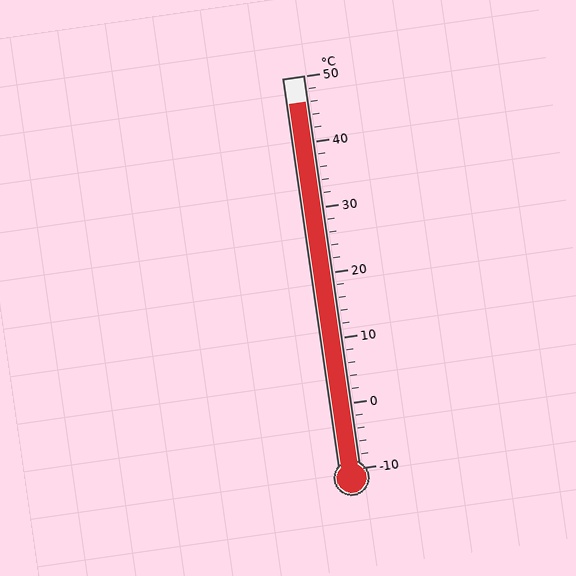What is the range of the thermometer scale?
The thermometer scale ranges from -10°C to 50°C.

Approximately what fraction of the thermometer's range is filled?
The thermometer is filled to approximately 95% of its range.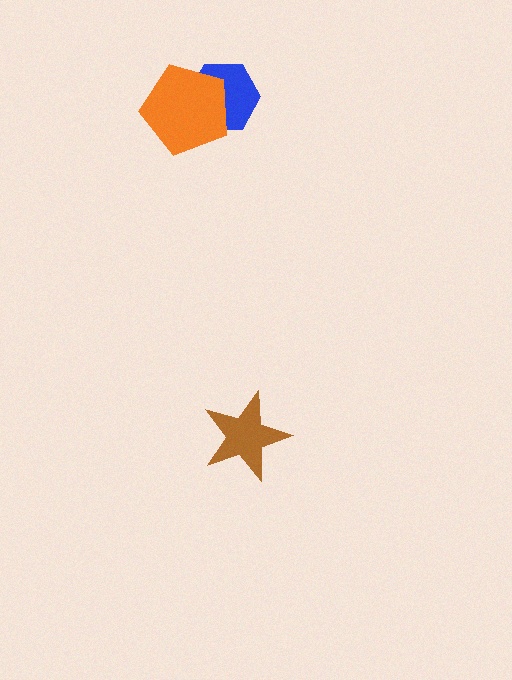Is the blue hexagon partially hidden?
Yes, it is partially covered by another shape.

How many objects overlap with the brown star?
0 objects overlap with the brown star.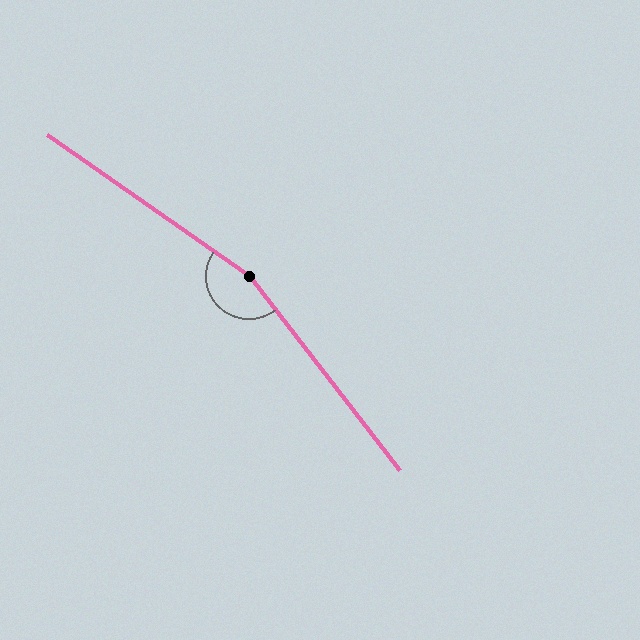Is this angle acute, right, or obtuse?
It is obtuse.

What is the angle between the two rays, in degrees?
Approximately 163 degrees.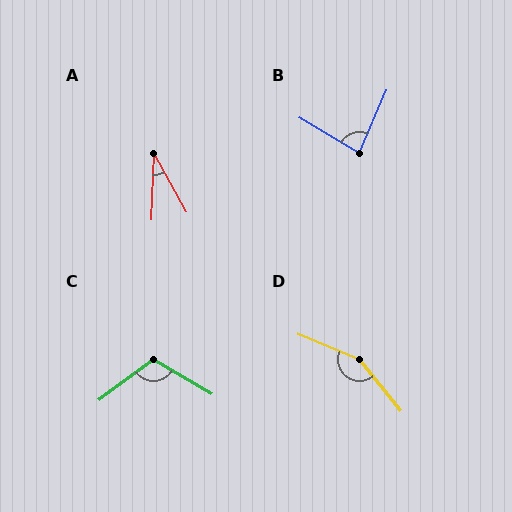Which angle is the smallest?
A, at approximately 31 degrees.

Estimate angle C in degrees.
Approximately 112 degrees.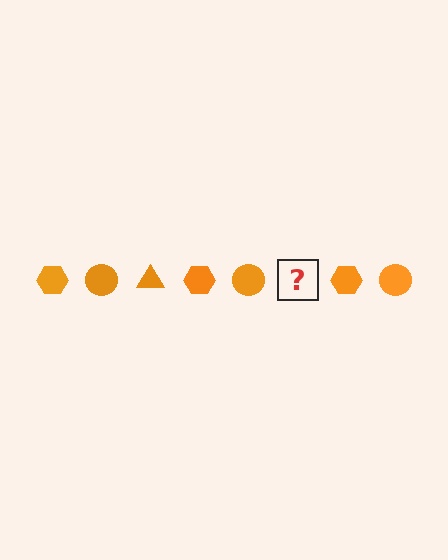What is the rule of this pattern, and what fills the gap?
The rule is that the pattern cycles through hexagon, circle, triangle shapes in orange. The gap should be filled with an orange triangle.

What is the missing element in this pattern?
The missing element is an orange triangle.